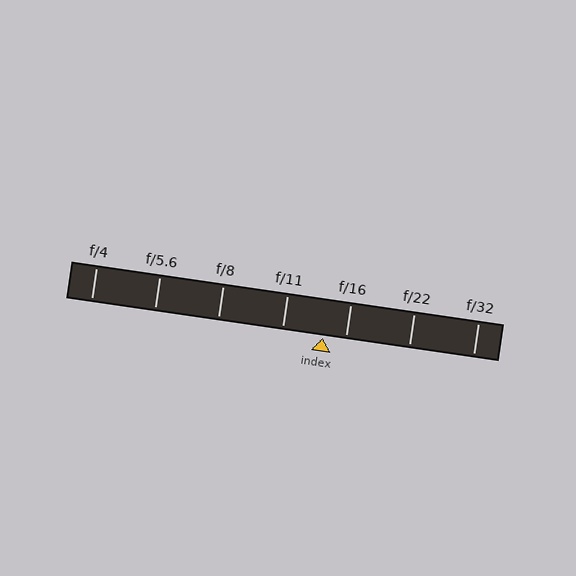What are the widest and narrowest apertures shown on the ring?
The widest aperture shown is f/4 and the narrowest is f/32.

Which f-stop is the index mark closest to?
The index mark is closest to f/16.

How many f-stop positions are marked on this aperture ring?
There are 7 f-stop positions marked.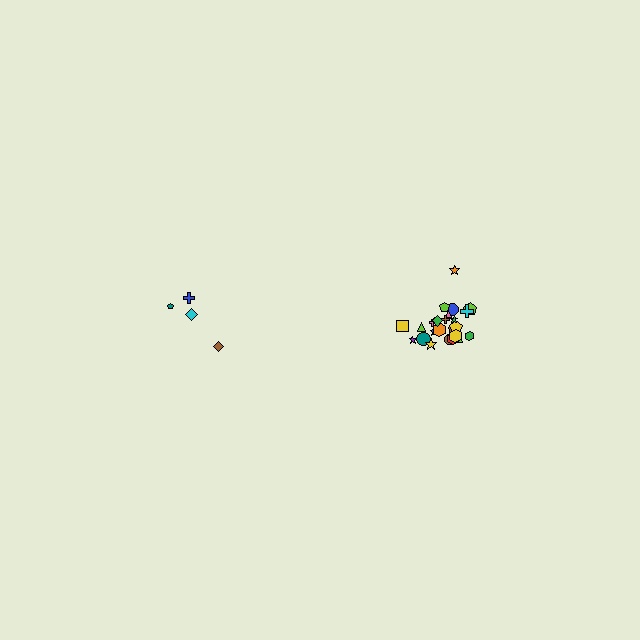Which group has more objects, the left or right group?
The right group.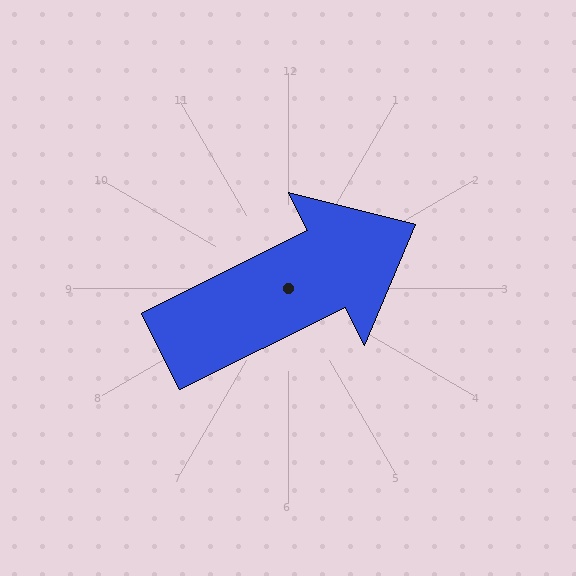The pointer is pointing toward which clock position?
Roughly 2 o'clock.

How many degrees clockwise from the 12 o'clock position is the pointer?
Approximately 64 degrees.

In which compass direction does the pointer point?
Northeast.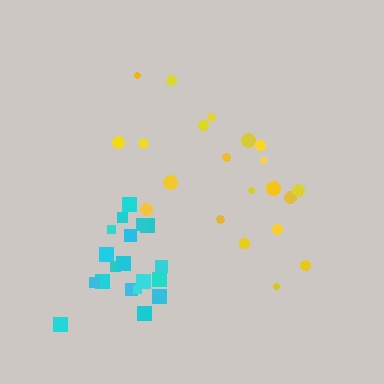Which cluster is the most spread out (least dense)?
Yellow.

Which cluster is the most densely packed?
Cyan.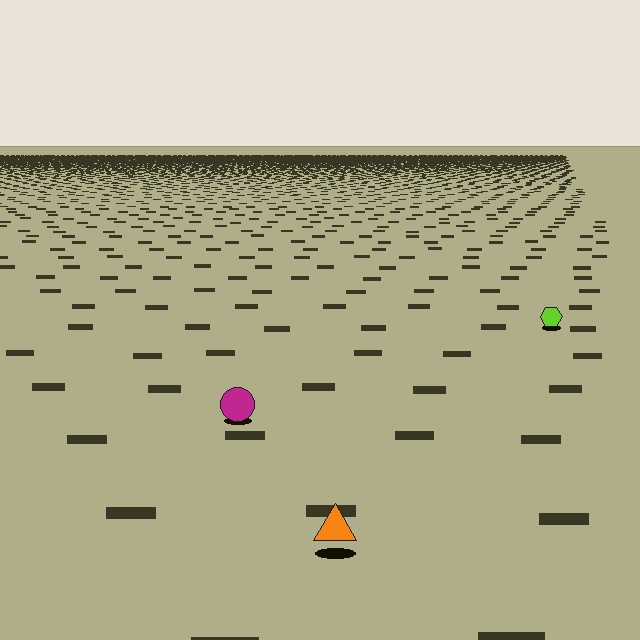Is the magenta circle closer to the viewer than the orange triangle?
No. The orange triangle is closer — you can tell from the texture gradient: the ground texture is coarser near it.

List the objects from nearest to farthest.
From nearest to farthest: the orange triangle, the magenta circle, the lime hexagon.